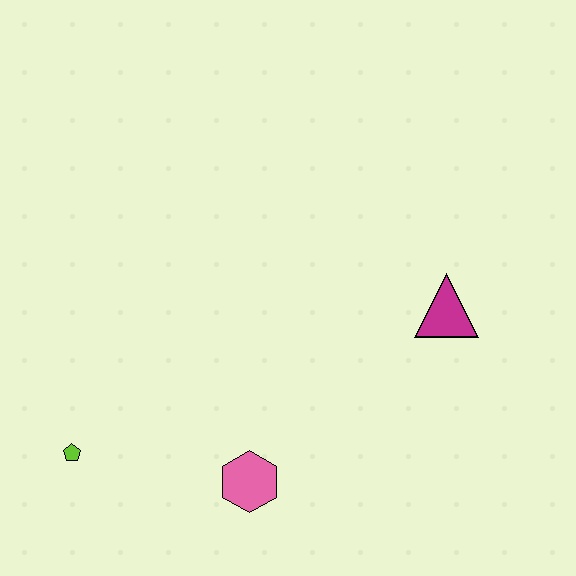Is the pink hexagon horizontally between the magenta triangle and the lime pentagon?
Yes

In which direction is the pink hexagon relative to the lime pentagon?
The pink hexagon is to the right of the lime pentagon.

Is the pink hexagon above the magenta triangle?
No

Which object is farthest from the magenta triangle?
The lime pentagon is farthest from the magenta triangle.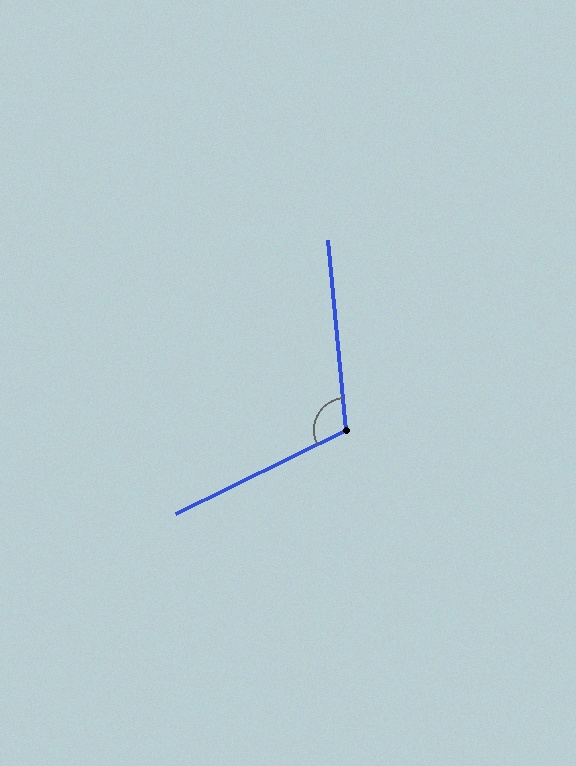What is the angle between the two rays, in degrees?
Approximately 111 degrees.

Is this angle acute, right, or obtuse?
It is obtuse.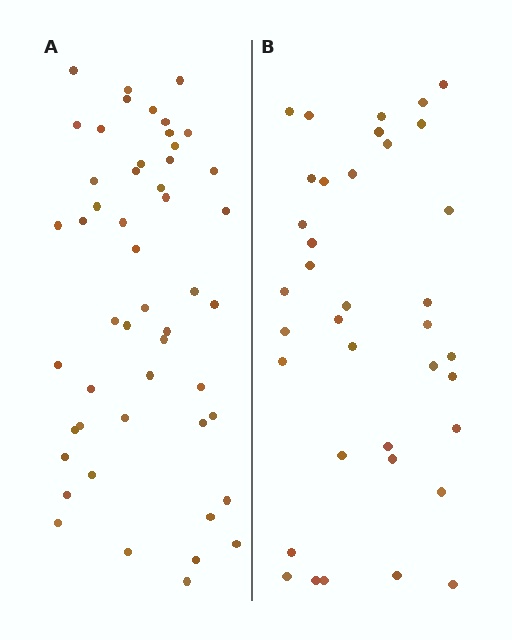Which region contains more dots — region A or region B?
Region A (the left region) has more dots.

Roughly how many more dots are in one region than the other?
Region A has approximately 15 more dots than region B.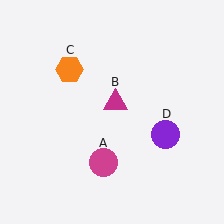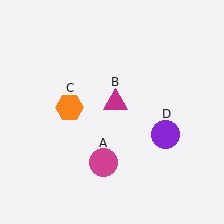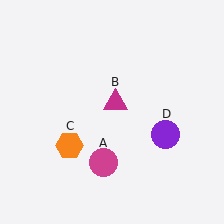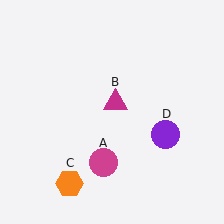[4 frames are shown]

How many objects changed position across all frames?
1 object changed position: orange hexagon (object C).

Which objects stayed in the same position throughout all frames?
Magenta circle (object A) and magenta triangle (object B) and purple circle (object D) remained stationary.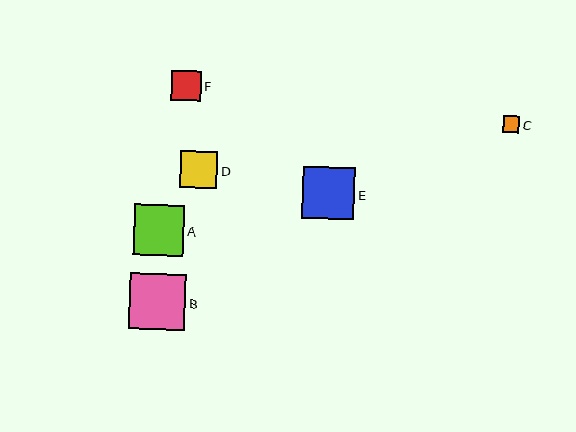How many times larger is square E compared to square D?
Square E is approximately 1.4 times the size of square D.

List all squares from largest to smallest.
From largest to smallest: B, E, A, D, F, C.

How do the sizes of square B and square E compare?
Square B and square E are approximately the same size.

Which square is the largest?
Square B is the largest with a size of approximately 56 pixels.